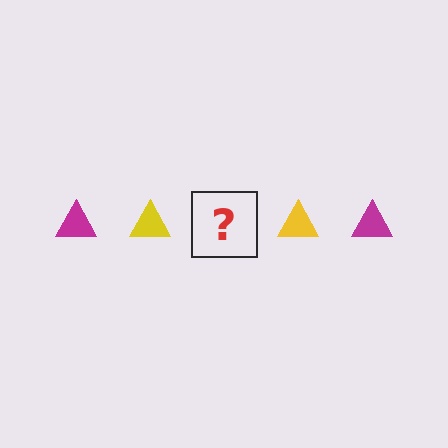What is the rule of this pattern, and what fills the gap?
The rule is that the pattern cycles through magenta, yellow triangles. The gap should be filled with a magenta triangle.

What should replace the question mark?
The question mark should be replaced with a magenta triangle.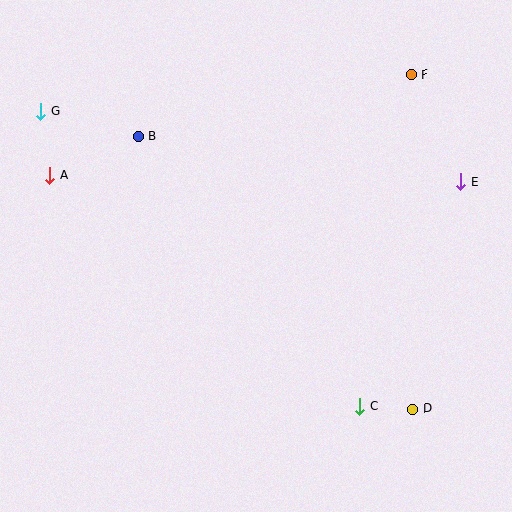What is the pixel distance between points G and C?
The distance between G and C is 435 pixels.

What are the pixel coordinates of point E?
Point E is at (460, 182).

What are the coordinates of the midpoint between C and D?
The midpoint between C and D is at (387, 407).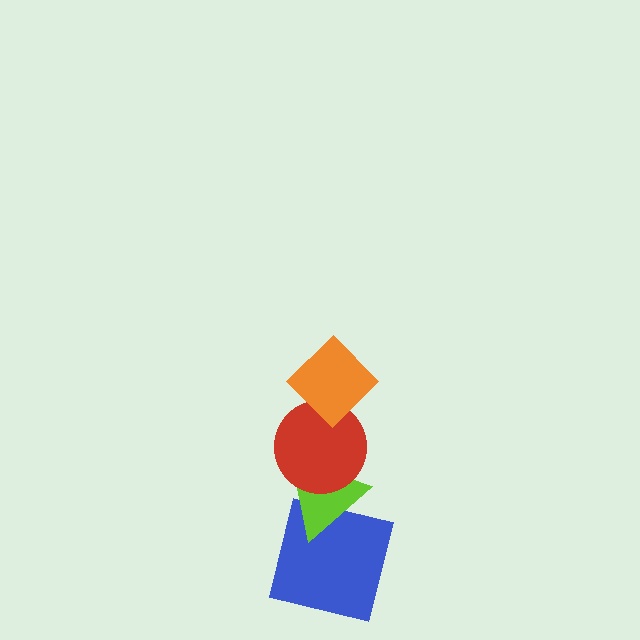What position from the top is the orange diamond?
The orange diamond is 1st from the top.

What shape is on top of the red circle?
The orange diamond is on top of the red circle.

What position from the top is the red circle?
The red circle is 2nd from the top.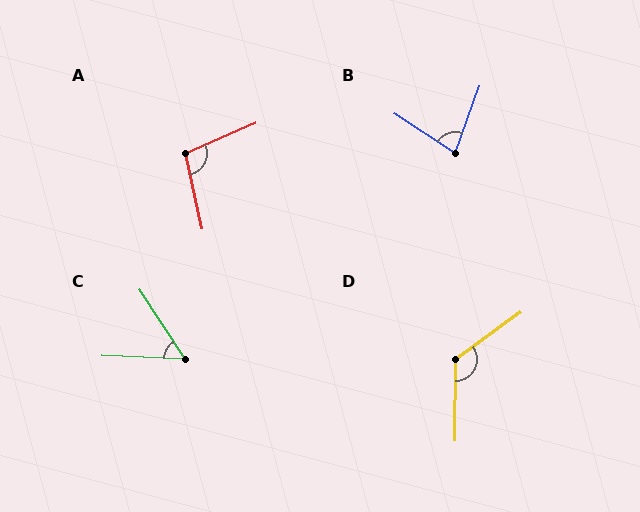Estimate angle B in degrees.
Approximately 77 degrees.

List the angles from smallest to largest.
C (54°), B (77°), A (101°), D (127°).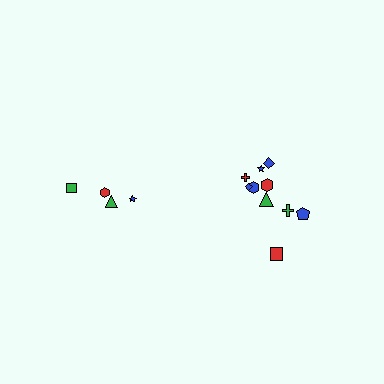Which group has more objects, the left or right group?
The right group.